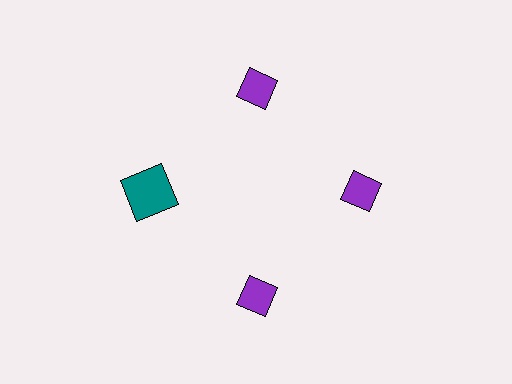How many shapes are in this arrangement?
There are 4 shapes arranged in a ring pattern.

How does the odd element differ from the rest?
It differs in both color (teal instead of purple) and shape (square instead of diamond).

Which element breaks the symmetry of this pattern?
The teal square at roughly the 9 o'clock position breaks the symmetry. All other shapes are purple diamonds.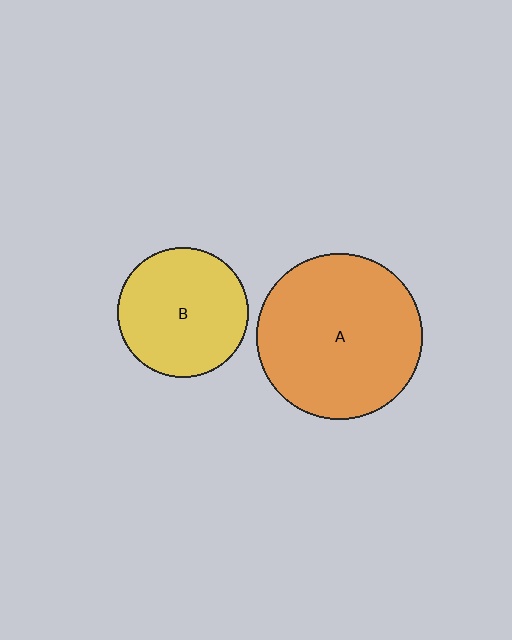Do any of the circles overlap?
No, none of the circles overlap.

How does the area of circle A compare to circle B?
Approximately 1.6 times.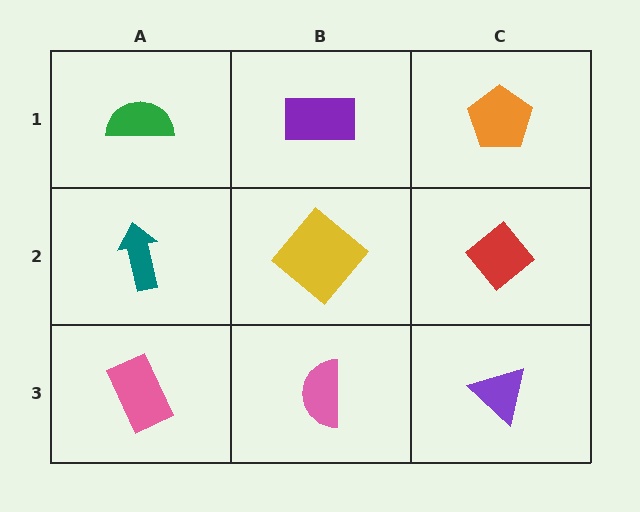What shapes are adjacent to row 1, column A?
A teal arrow (row 2, column A), a purple rectangle (row 1, column B).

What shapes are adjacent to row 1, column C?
A red diamond (row 2, column C), a purple rectangle (row 1, column B).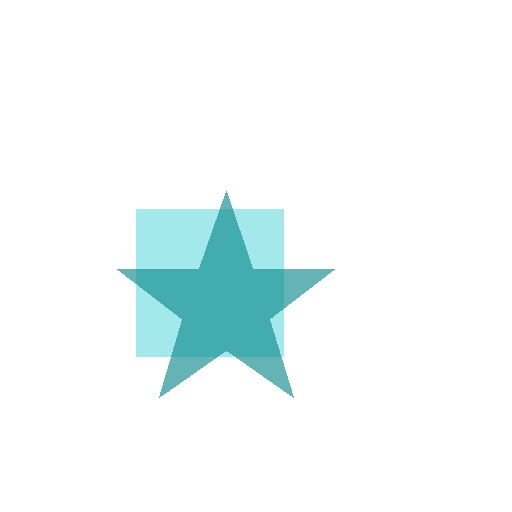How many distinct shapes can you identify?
There are 2 distinct shapes: a cyan square, a teal star.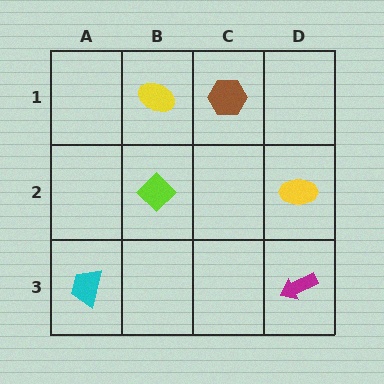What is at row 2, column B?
A lime diamond.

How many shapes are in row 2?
2 shapes.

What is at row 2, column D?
A yellow ellipse.